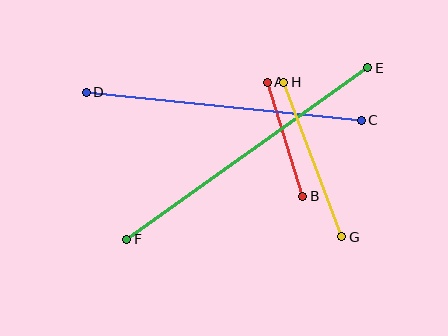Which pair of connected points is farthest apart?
Points E and F are farthest apart.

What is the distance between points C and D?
The distance is approximately 276 pixels.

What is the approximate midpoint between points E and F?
The midpoint is at approximately (247, 154) pixels.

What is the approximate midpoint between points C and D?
The midpoint is at approximately (224, 106) pixels.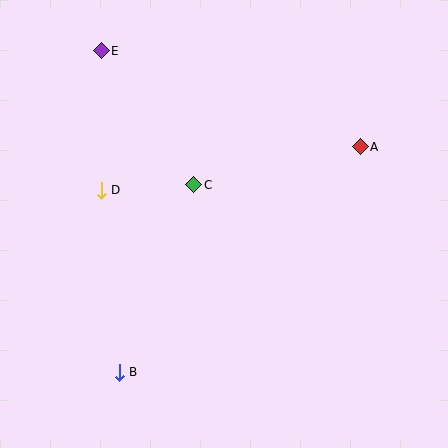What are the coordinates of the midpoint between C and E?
The midpoint between C and E is at (148, 118).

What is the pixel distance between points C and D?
The distance between C and D is 92 pixels.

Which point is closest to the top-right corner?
Point A is closest to the top-right corner.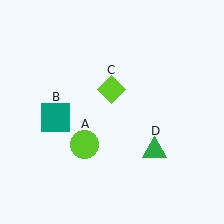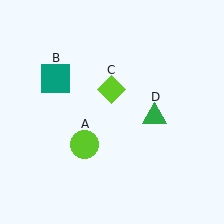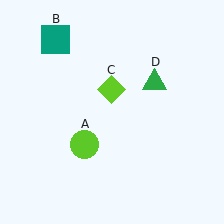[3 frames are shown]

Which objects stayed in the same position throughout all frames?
Lime circle (object A) and lime diamond (object C) remained stationary.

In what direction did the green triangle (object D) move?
The green triangle (object D) moved up.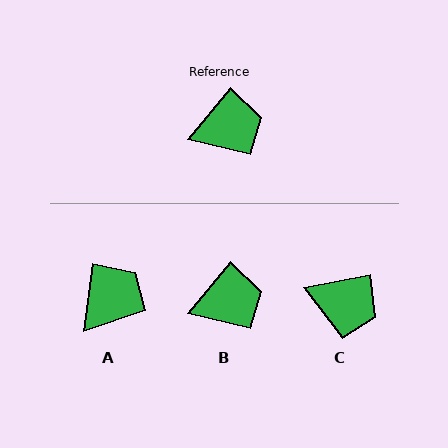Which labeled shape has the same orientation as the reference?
B.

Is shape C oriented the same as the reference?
No, it is off by about 39 degrees.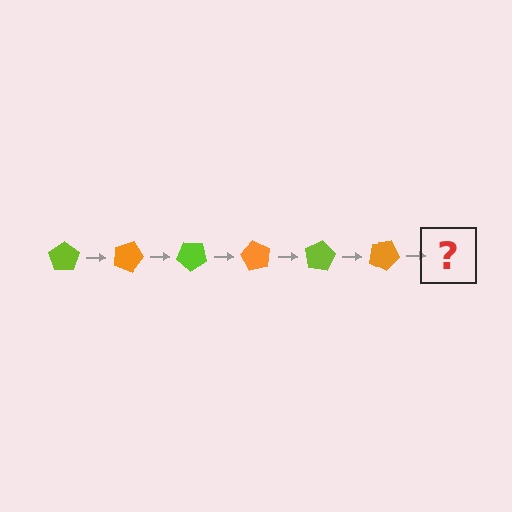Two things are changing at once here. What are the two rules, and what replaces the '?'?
The two rules are that it rotates 20 degrees each step and the color cycles through lime and orange. The '?' should be a lime pentagon, rotated 120 degrees from the start.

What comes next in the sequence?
The next element should be a lime pentagon, rotated 120 degrees from the start.